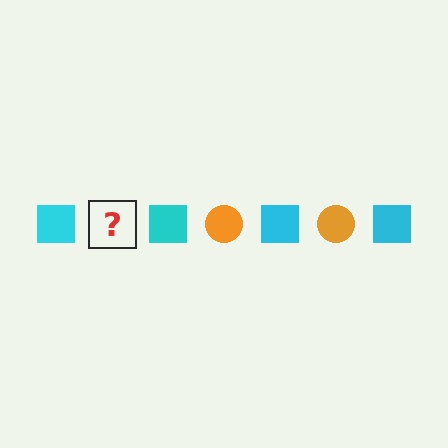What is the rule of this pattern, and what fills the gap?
The rule is that the pattern alternates between cyan square and orange circle. The gap should be filled with an orange circle.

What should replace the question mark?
The question mark should be replaced with an orange circle.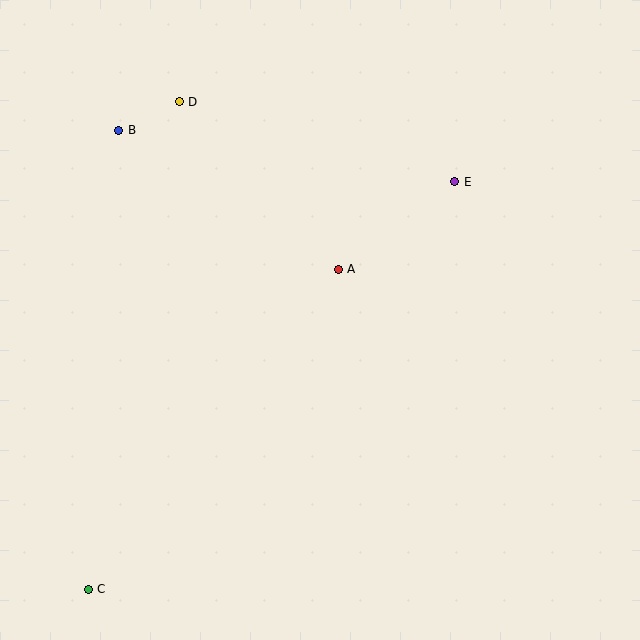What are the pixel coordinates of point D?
Point D is at (179, 102).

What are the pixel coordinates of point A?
Point A is at (338, 269).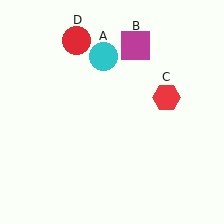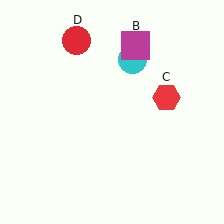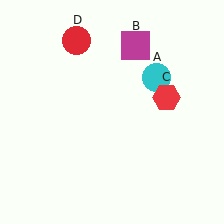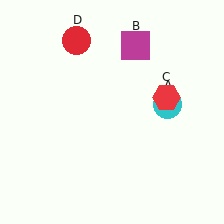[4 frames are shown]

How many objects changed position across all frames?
1 object changed position: cyan circle (object A).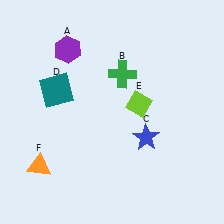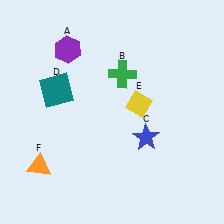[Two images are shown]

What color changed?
The diamond (E) changed from lime in Image 1 to yellow in Image 2.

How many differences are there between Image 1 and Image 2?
There is 1 difference between the two images.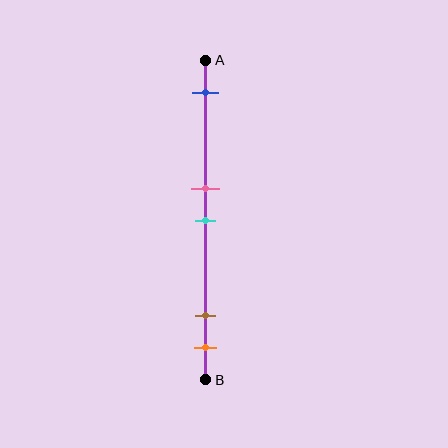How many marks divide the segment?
There are 5 marks dividing the segment.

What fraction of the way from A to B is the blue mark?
The blue mark is approximately 10% (0.1) of the way from A to B.